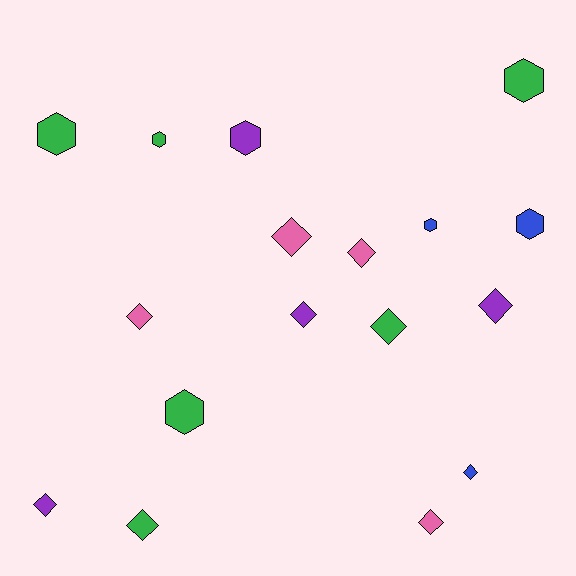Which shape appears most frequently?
Diamond, with 10 objects.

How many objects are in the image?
There are 17 objects.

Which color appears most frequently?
Green, with 6 objects.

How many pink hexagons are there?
There are no pink hexagons.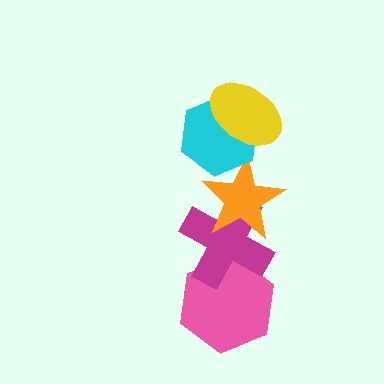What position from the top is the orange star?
The orange star is 3rd from the top.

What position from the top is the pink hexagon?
The pink hexagon is 5th from the top.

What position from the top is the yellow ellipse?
The yellow ellipse is 1st from the top.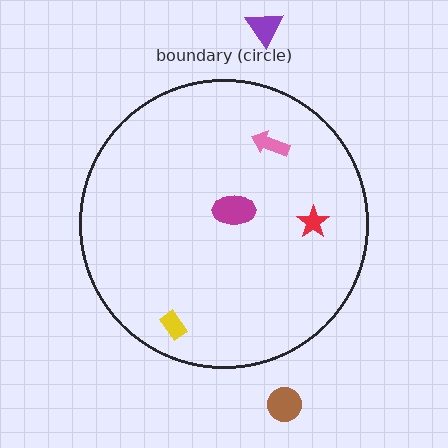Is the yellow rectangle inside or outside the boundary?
Inside.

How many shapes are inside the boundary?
4 inside, 2 outside.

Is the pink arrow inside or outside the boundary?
Inside.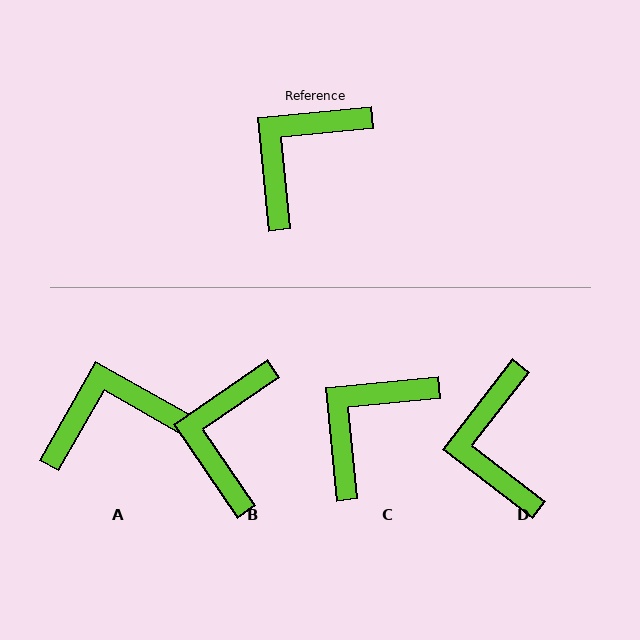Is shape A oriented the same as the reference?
No, it is off by about 35 degrees.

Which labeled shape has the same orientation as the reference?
C.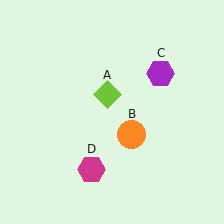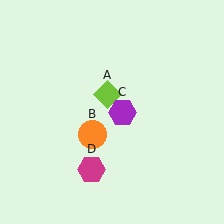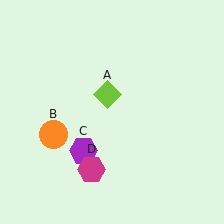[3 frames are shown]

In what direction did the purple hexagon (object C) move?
The purple hexagon (object C) moved down and to the left.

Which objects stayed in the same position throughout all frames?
Lime diamond (object A) and magenta hexagon (object D) remained stationary.